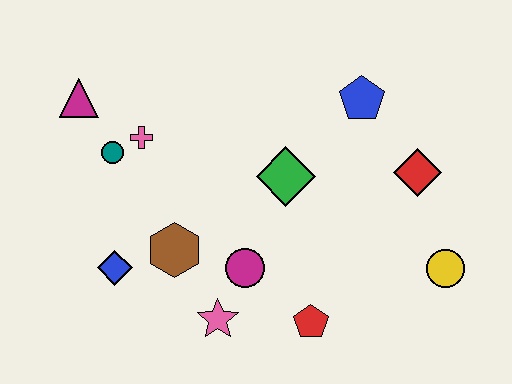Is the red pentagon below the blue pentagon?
Yes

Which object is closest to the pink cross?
The teal circle is closest to the pink cross.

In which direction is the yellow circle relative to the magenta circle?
The yellow circle is to the right of the magenta circle.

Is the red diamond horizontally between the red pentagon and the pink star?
No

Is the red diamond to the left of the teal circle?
No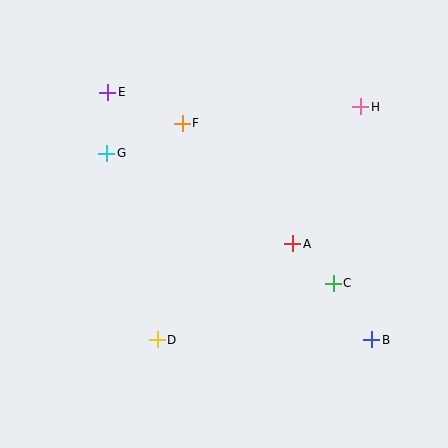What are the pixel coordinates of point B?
Point B is at (372, 340).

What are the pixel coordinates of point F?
Point F is at (182, 123).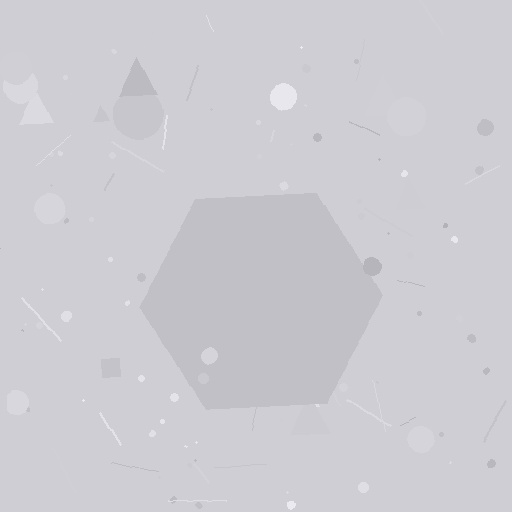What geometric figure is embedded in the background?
A hexagon is embedded in the background.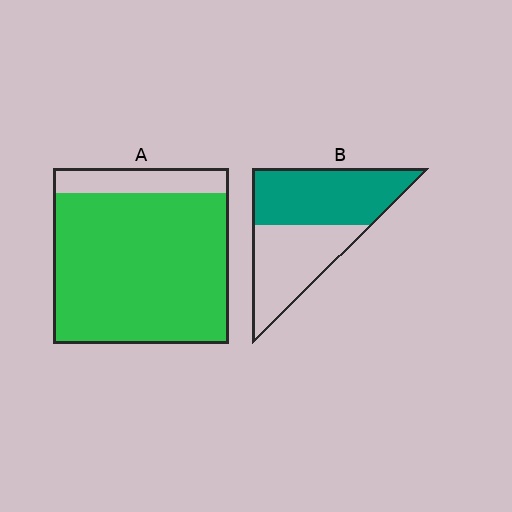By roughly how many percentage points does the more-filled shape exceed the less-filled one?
By roughly 30 percentage points (A over B).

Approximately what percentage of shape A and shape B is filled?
A is approximately 85% and B is approximately 55%.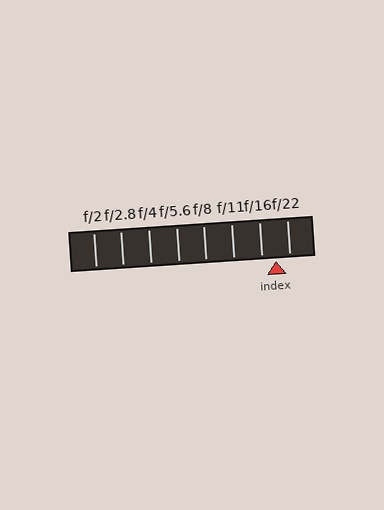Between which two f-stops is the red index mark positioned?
The index mark is between f/16 and f/22.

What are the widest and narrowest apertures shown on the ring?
The widest aperture shown is f/2 and the narrowest is f/22.